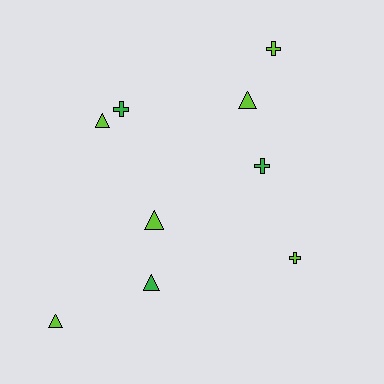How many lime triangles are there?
There are 4 lime triangles.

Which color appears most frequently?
Lime, with 6 objects.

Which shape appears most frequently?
Triangle, with 5 objects.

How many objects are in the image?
There are 9 objects.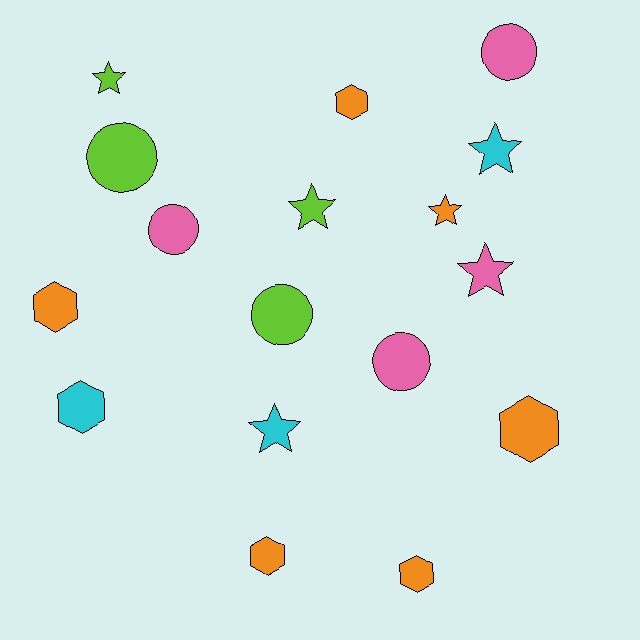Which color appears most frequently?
Orange, with 6 objects.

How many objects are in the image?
There are 17 objects.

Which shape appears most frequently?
Star, with 6 objects.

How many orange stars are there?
There is 1 orange star.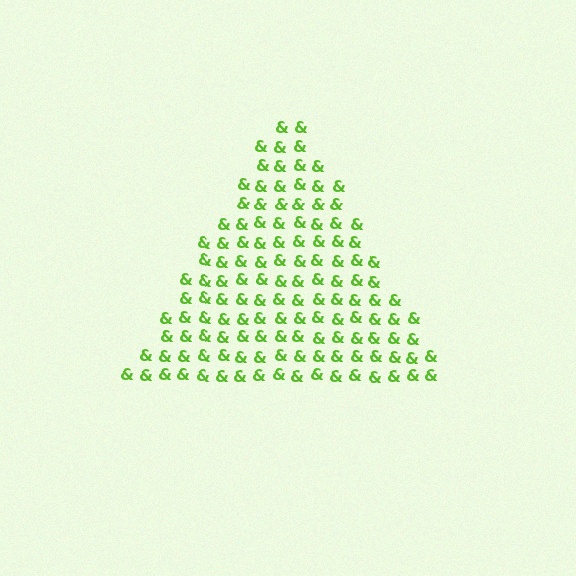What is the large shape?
The large shape is a triangle.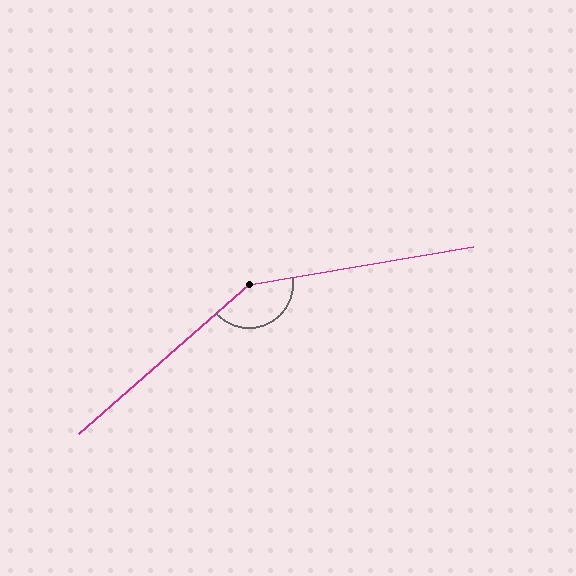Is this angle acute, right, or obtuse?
It is obtuse.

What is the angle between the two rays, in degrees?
Approximately 148 degrees.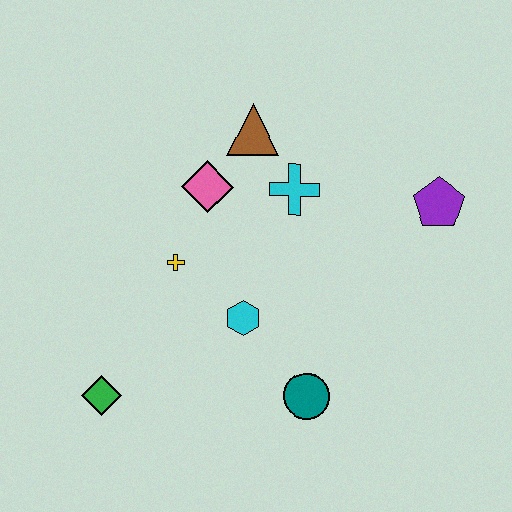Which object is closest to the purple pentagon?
The cyan cross is closest to the purple pentagon.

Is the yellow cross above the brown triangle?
No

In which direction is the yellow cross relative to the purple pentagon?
The yellow cross is to the left of the purple pentagon.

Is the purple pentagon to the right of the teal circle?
Yes